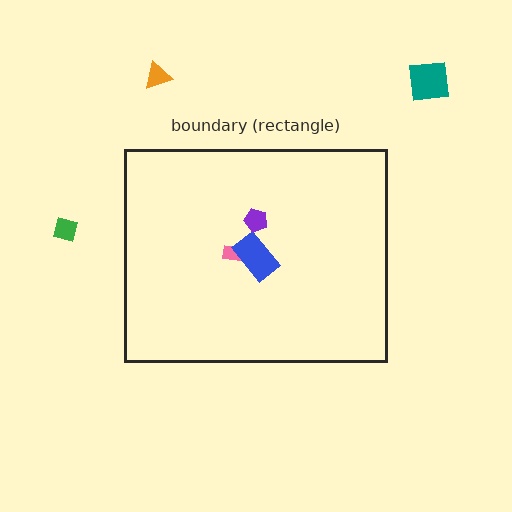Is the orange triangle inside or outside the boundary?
Outside.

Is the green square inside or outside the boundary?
Outside.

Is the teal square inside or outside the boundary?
Outside.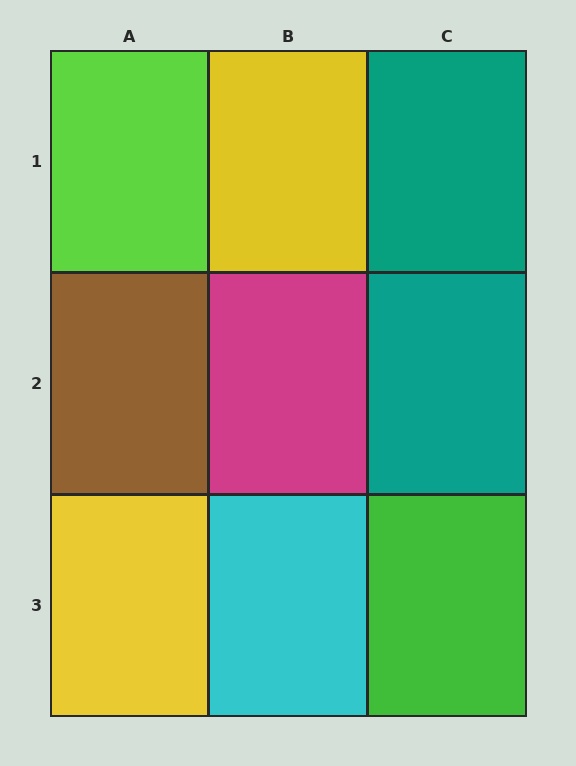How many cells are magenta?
1 cell is magenta.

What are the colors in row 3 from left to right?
Yellow, cyan, green.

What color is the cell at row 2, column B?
Magenta.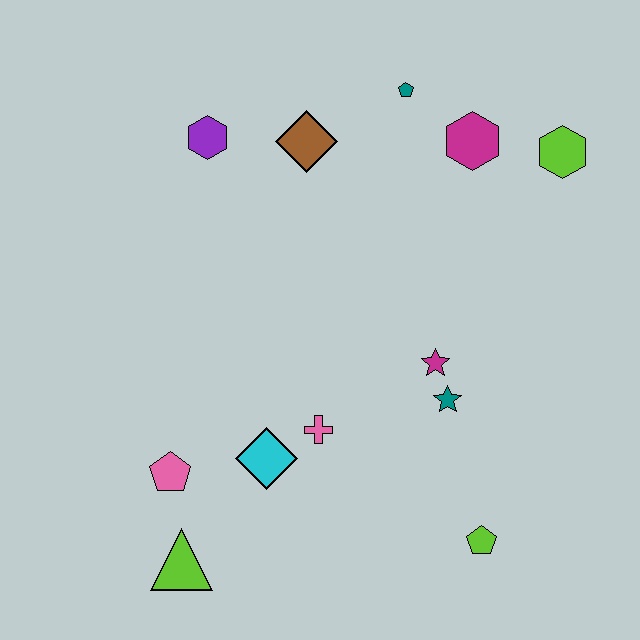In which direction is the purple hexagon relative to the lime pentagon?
The purple hexagon is above the lime pentagon.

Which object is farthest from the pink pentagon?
The lime hexagon is farthest from the pink pentagon.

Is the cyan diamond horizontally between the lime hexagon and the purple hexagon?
Yes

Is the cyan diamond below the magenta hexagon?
Yes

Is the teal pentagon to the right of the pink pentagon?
Yes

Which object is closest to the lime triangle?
The pink pentagon is closest to the lime triangle.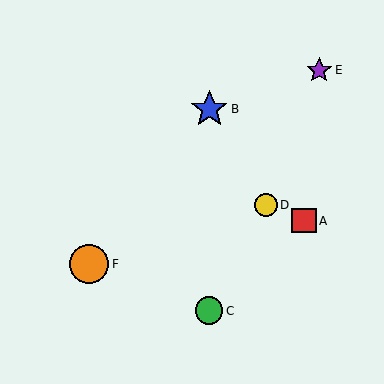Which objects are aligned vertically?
Objects B, C are aligned vertically.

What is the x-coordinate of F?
Object F is at x≈89.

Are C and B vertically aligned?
Yes, both are at x≈209.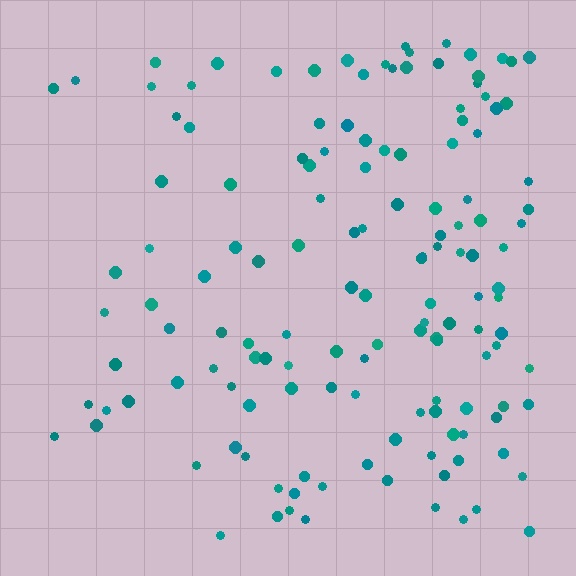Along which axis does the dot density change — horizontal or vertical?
Horizontal.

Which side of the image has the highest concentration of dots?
The right.